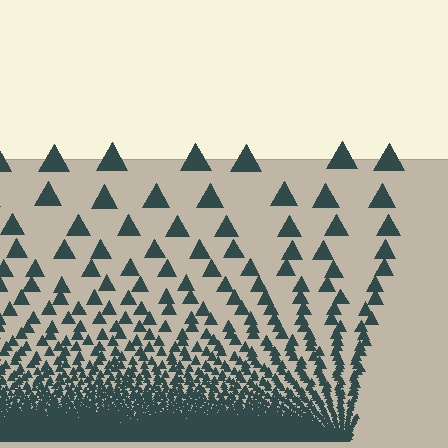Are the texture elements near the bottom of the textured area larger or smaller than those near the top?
Smaller. The gradient is inverted — elements near the bottom are smaller and denser.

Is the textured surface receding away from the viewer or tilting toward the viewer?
The surface appears to tilt toward the viewer. Texture elements get larger and sparser toward the top.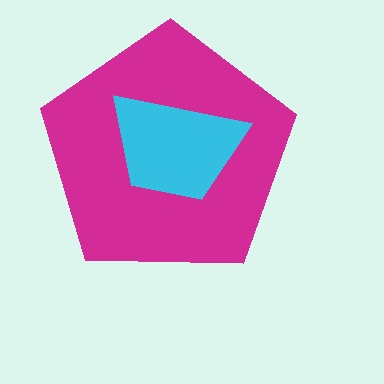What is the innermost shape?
The cyan trapezoid.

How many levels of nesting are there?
2.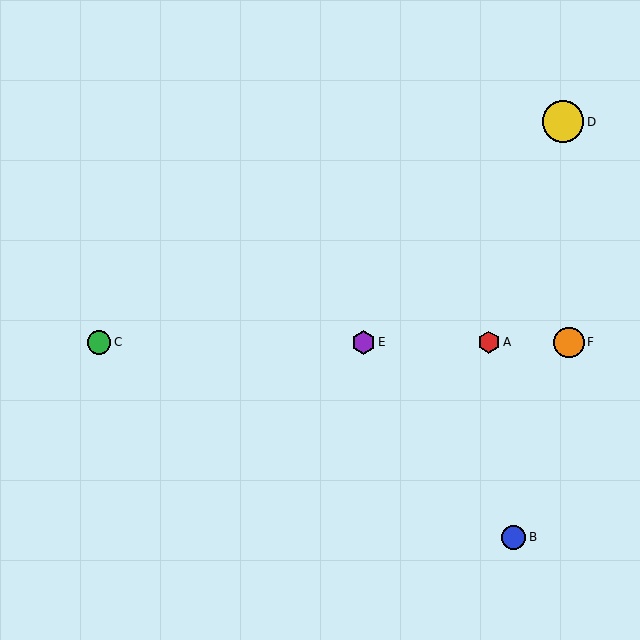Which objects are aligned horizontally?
Objects A, C, E, F are aligned horizontally.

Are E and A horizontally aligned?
Yes, both are at y≈342.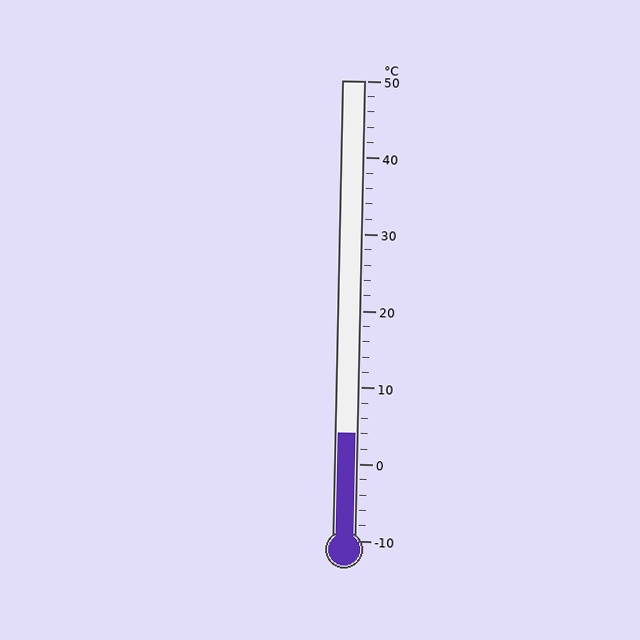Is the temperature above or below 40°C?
The temperature is below 40°C.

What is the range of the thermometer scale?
The thermometer scale ranges from -10°C to 50°C.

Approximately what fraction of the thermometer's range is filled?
The thermometer is filled to approximately 25% of its range.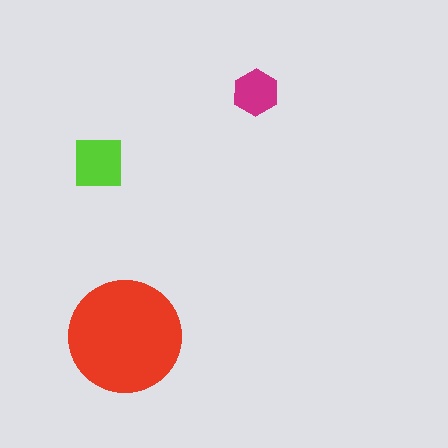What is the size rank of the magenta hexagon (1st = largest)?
3rd.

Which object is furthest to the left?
The lime square is leftmost.